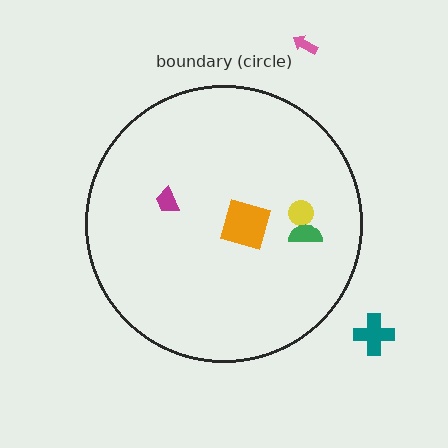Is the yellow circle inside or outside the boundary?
Inside.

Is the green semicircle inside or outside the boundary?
Inside.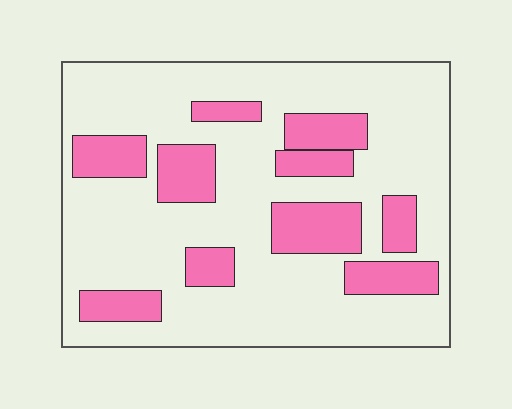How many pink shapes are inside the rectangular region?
10.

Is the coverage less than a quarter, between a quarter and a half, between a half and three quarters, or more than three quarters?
Between a quarter and a half.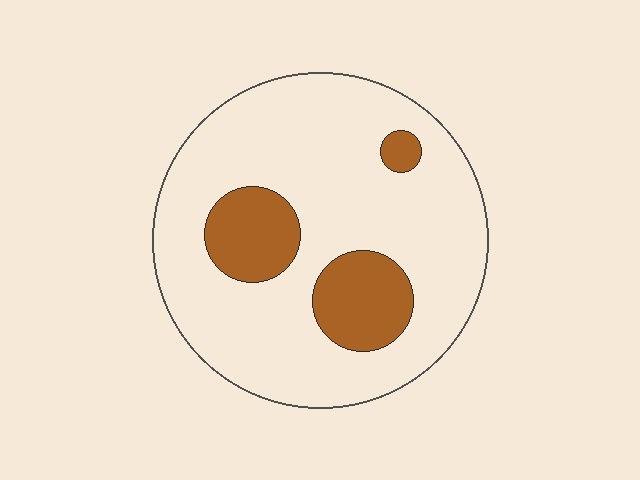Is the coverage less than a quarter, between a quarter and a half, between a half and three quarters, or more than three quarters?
Less than a quarter.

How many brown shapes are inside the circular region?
3.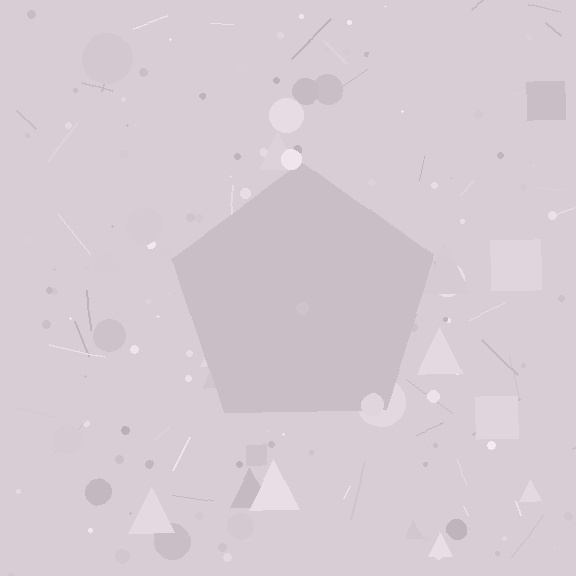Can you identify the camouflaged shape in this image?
The camouflaged shape is a pentagon.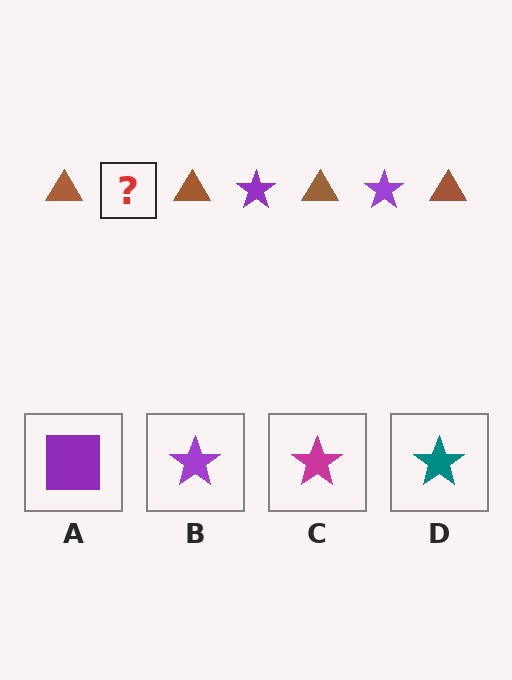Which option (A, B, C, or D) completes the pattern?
B.